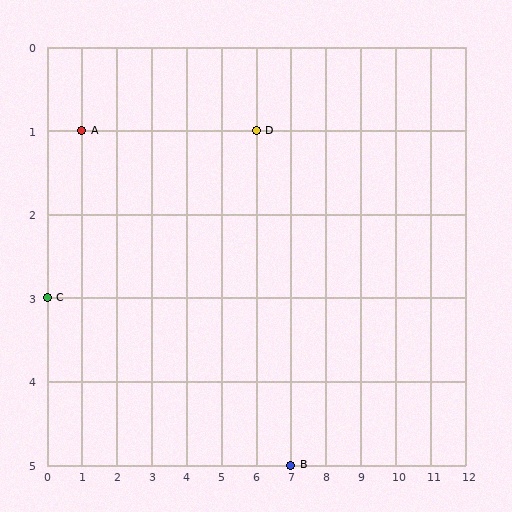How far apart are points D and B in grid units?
Points D and B are 1 column and 4 rows apart (about 4.1 grid units diagonally).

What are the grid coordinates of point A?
Point A is at grid coordinates (1, 1).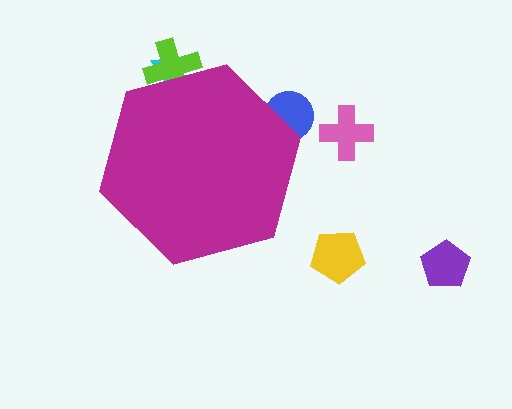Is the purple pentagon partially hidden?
No, the purple pentagon is fully visible.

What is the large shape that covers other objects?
A magenta hexagon.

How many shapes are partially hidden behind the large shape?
3 shapes are partially hidden.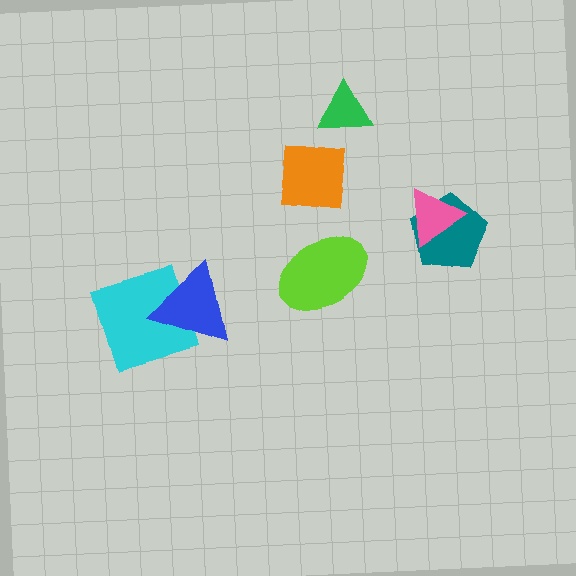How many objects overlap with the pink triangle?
1 object overlaps with the pink triangle.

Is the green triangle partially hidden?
No, no other shape covers it.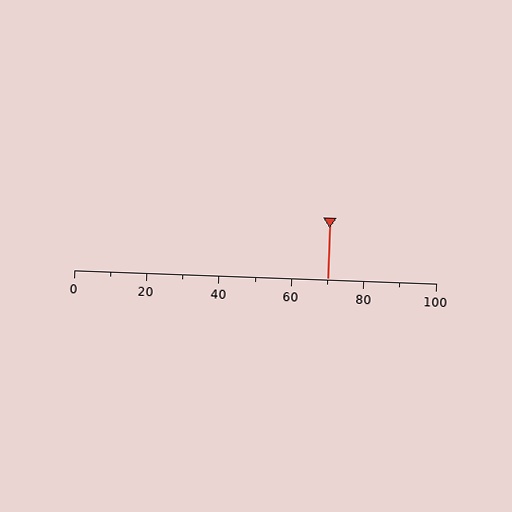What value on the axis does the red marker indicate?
The marker indicates approximately 70.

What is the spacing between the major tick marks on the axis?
The major ticks are spaced 20 apart.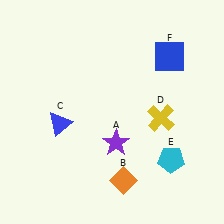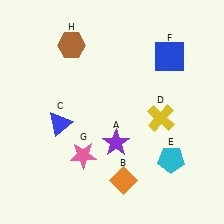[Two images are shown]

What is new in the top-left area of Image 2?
A brown hexagon (H) was added in the top-left area of Image 2.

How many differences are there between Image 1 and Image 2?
There are 2 differences between the two images.